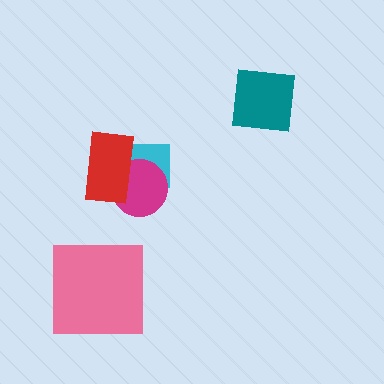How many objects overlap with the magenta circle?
2 objects overlap with the magenta circle.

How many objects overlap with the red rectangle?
2 objects overlap with the red rectangle.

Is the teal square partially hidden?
No, no other shape covers it.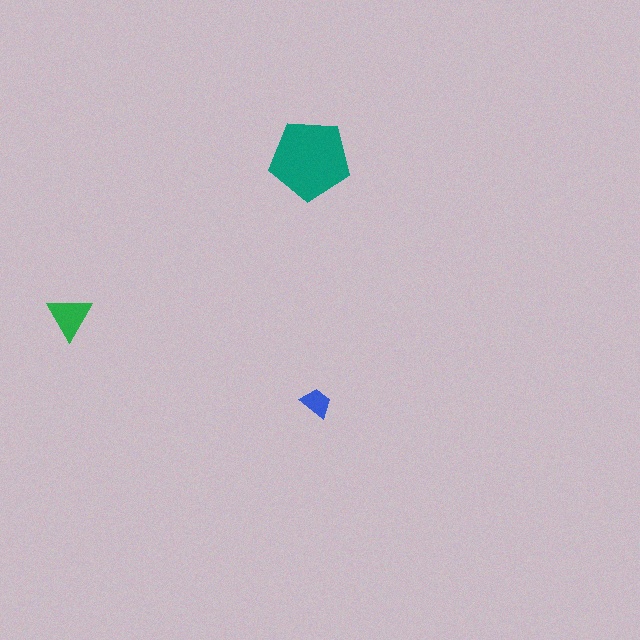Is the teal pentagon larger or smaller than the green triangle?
Larger.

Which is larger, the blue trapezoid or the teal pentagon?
The teal pentagon.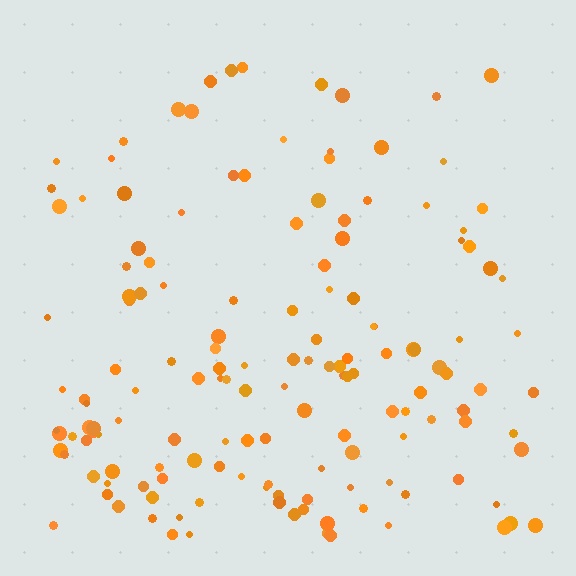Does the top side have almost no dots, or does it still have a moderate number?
Still a moderate number, just noticeably fewer than the bottom.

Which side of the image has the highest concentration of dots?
The bottom.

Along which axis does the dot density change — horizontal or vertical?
Vertical.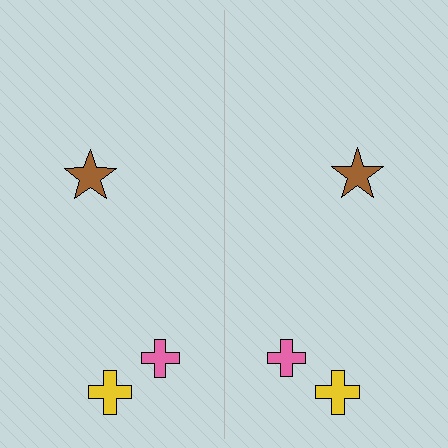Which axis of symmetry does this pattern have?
The pattern has a vertical axis of symmetry running through the center of the image.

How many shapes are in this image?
There are 6 shapes in this image.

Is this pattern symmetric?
Yes, this pattern has bilateral (reflection) symmetry.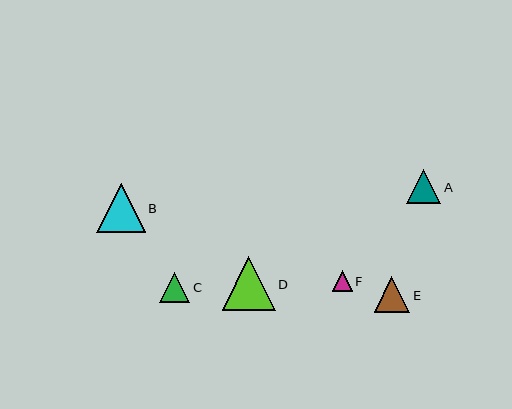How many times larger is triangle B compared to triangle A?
Triangle B is approximately 1.4 times the size of triangle A.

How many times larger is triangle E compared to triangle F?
Triangle E is approximately 1.8 times the size of triangle F.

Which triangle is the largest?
Triangle D is the largest with a size of approximately 53 pixels.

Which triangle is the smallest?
Triangle F is the smallest with a size of approximately 20 pixels.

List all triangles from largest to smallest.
From largest to smallest: D, B, E, A, C, F.